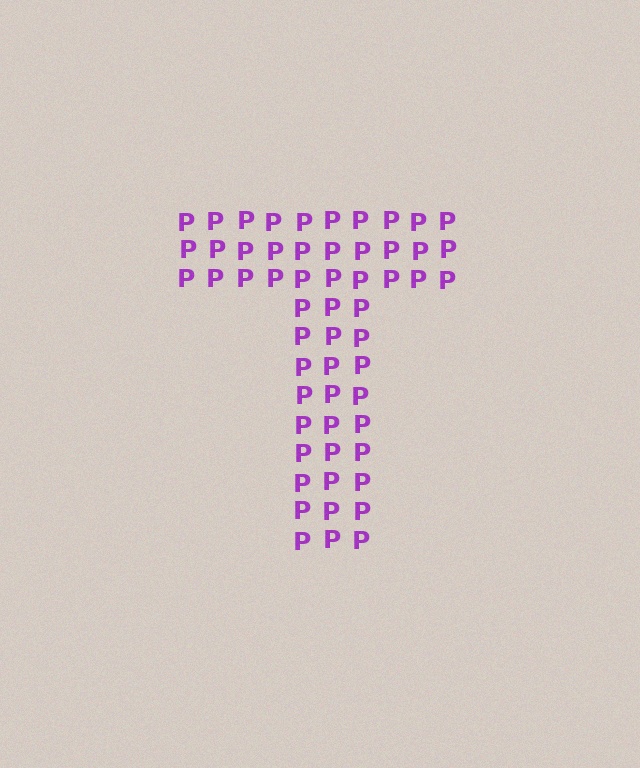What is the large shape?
The large shape is the letter T.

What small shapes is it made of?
It is made of small letter P's.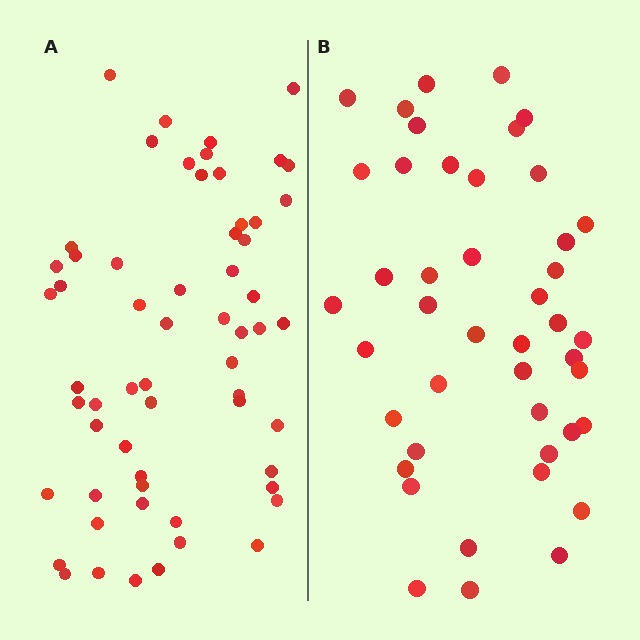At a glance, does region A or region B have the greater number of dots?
Region A (the left region) has more dots.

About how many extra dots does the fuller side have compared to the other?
Region A has approximately 15 more dots than region B.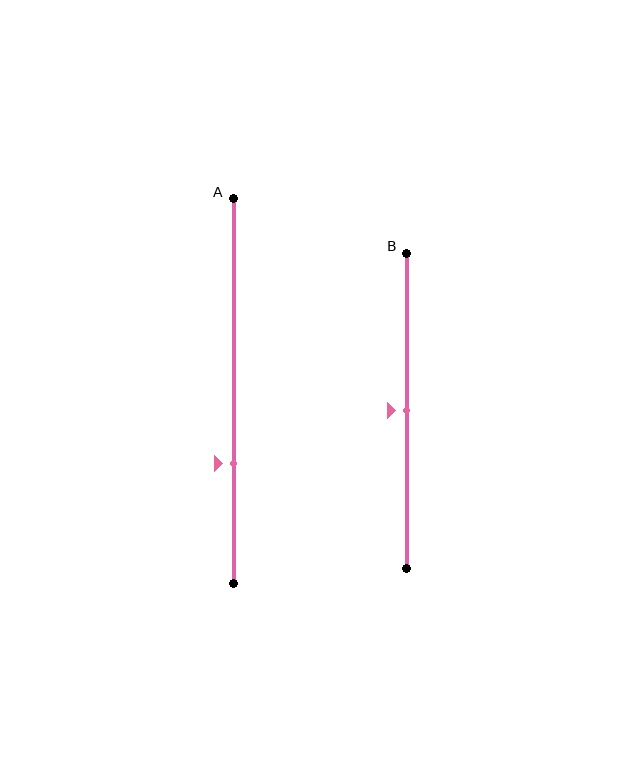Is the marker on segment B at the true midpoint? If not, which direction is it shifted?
Yes, the marker on segment B is at the true midpoint.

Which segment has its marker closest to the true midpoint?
Segment B has its marker closest to the true midpoint.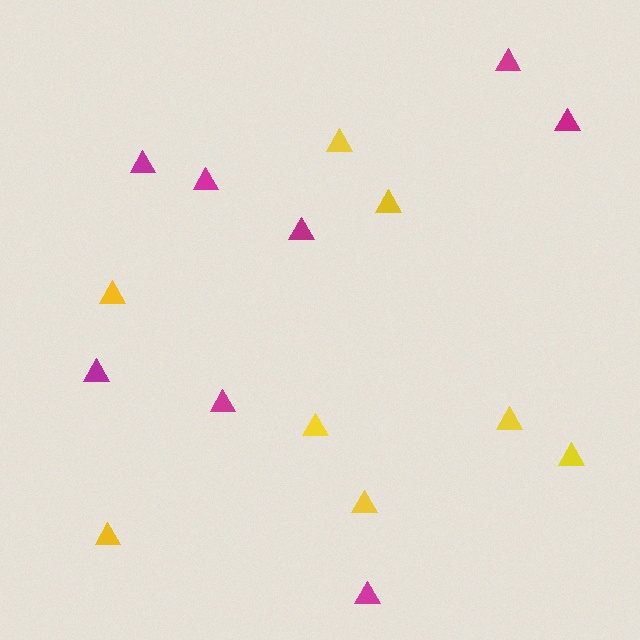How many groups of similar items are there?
There are 2 groups: one group of yellow triangles (8) and one group of magenta triangles (8).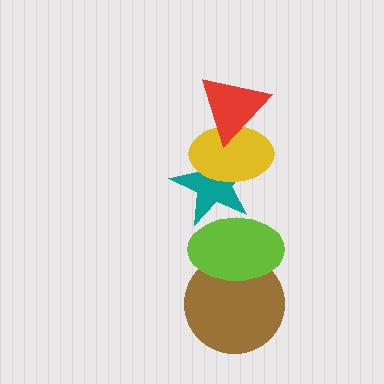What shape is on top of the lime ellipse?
The teal star is on top of the lime ellipse.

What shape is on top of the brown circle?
The lime ellipse is on top of the brown circle.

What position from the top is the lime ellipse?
The lime ellipse is 4th from the top.